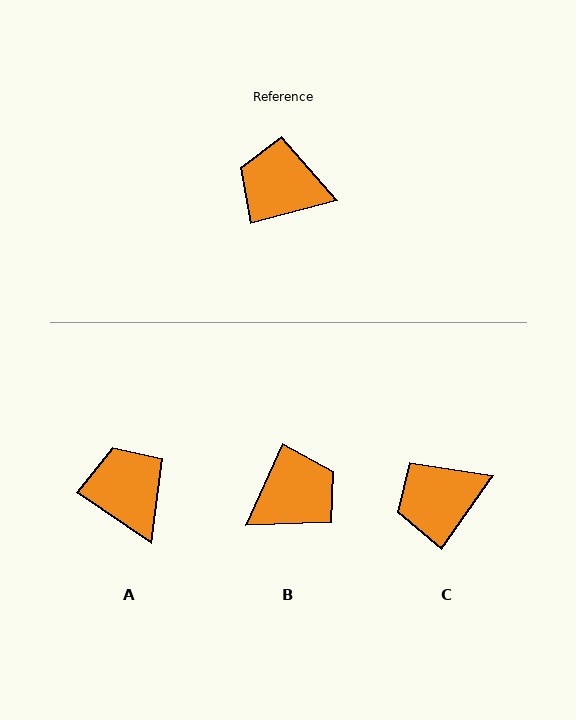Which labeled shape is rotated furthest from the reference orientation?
B, about 129 degrees away.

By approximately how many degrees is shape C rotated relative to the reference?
Approximately 40 degrees counter-clockwise.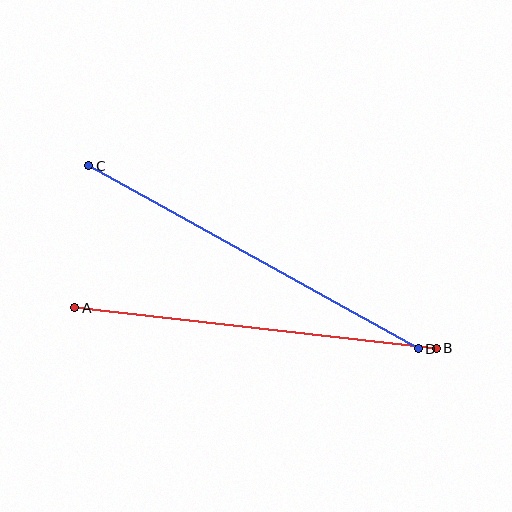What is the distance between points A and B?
The distance is approximately 364 pixels.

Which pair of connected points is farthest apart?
Points C and D are farthest apart.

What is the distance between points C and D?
The distance is approximately 377 pixels.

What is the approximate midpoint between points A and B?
The midpoint is at approximately (255, 328) pixels.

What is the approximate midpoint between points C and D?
The midpoint is at approximately (253, 257) pixels.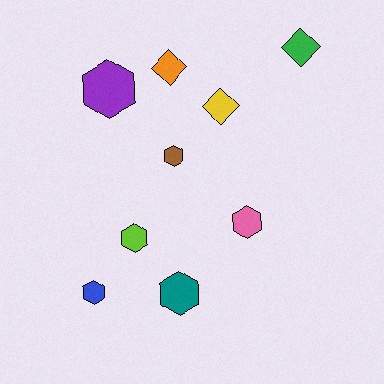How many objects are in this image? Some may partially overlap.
There are 9 objects.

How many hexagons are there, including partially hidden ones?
There are 6 hexagons.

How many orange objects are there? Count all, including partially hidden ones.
There is 1 orange object.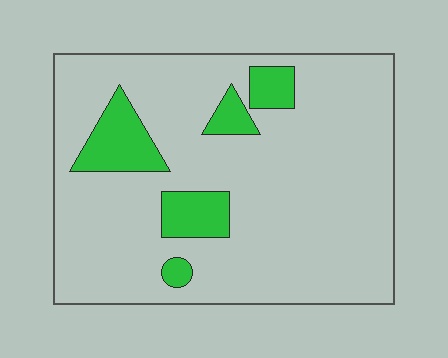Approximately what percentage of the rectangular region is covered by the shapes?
Approximately 15%.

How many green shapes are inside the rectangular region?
5.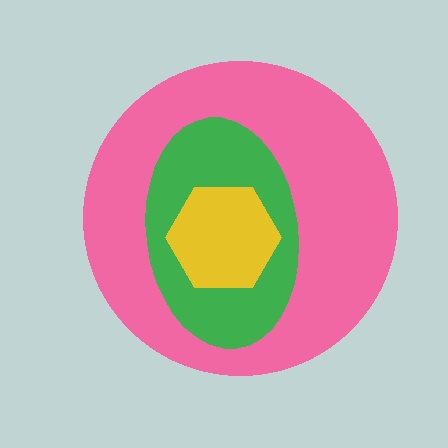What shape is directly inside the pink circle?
The green ellipse.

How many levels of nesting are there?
3.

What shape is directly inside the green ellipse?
The yellow hexagon.